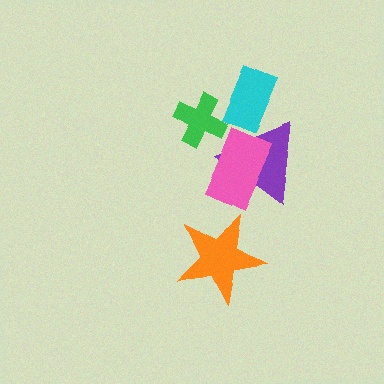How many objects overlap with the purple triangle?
2 objects overlap with the purple triangle.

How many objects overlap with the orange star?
0 objects overlap with the orange star.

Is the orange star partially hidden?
No, no other shape covers it.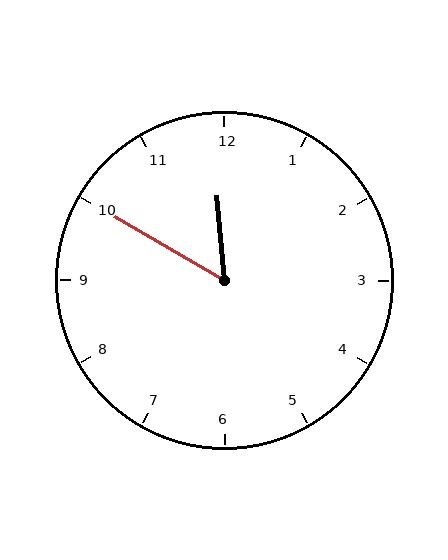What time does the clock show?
11:50.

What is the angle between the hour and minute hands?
Approximately 55 degrees.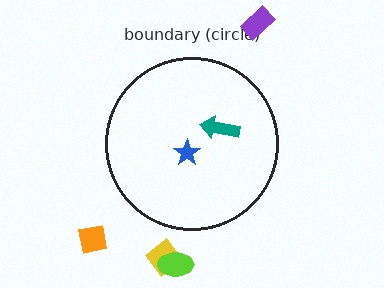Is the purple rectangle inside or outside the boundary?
Outside.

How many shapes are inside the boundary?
2 inside, 4 outside.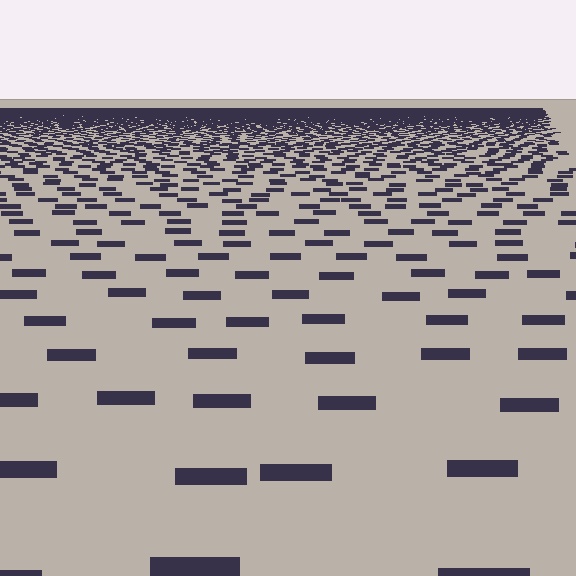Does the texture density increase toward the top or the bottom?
Density increases toward the top.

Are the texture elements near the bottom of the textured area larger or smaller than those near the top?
Larger. Near the bottom, elements are closer to the viewer and appear at a bigger on-screen size.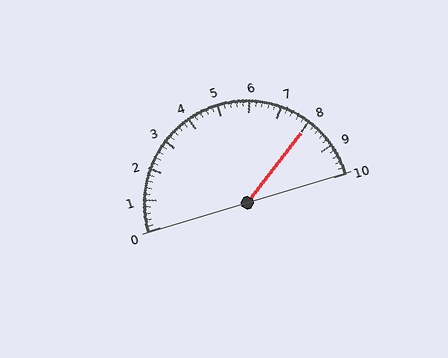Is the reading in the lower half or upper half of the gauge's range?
The reading is in the upper half of the range (0 to 10).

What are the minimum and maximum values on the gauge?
The gauge ranges from 0 to 10.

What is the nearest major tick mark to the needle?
The nearest major tick mark is 8.